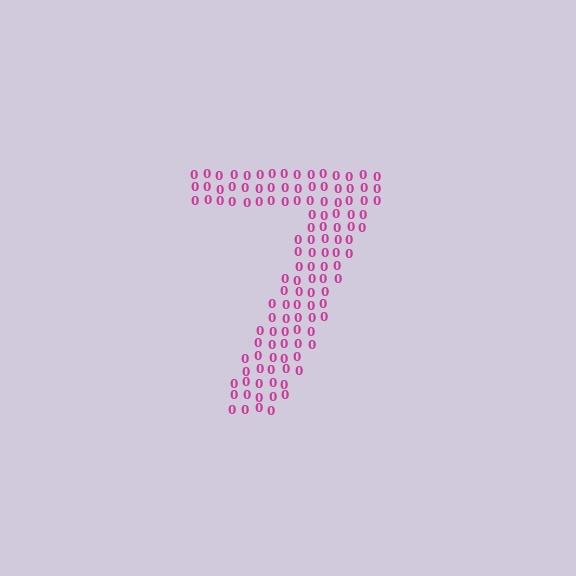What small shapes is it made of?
It is made of small digit 0's.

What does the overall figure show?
The overall figure shows the digit 7.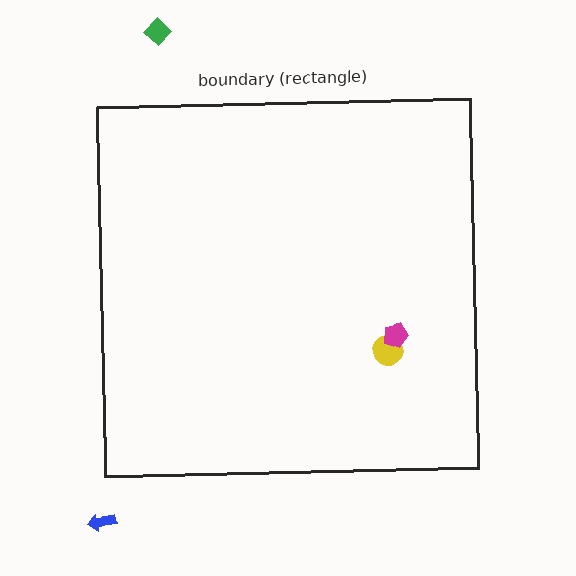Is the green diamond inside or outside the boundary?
Outside.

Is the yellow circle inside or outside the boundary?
Inside.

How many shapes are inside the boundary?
2 inside, 2 outside.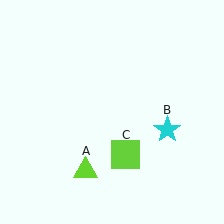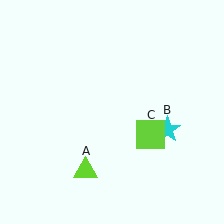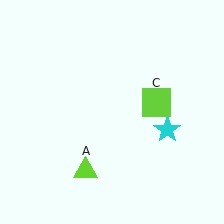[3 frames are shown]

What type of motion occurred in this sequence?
The lime square (object C) rotated counterclockwise around the center of the scene.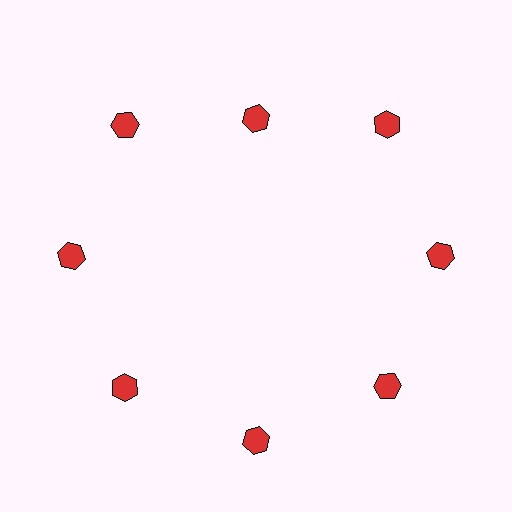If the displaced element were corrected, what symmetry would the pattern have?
It would have 8-fold rotational symmetry — the pattern would map onto itself every 45 degrees.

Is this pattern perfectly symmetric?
No. The 8 red hexagons are arranged in a ring, but one element near the 12 o'clock position is pulled inward toward the center, breaking the 8-fold rotational symmetry.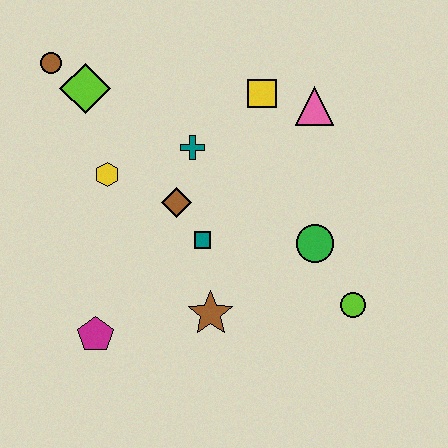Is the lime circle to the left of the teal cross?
No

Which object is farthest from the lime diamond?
The lime circle is farthest from the lime diamond.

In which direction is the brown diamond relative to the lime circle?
The brown diamond is to the left of the lime circle.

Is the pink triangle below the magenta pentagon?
No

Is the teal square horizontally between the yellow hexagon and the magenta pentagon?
No